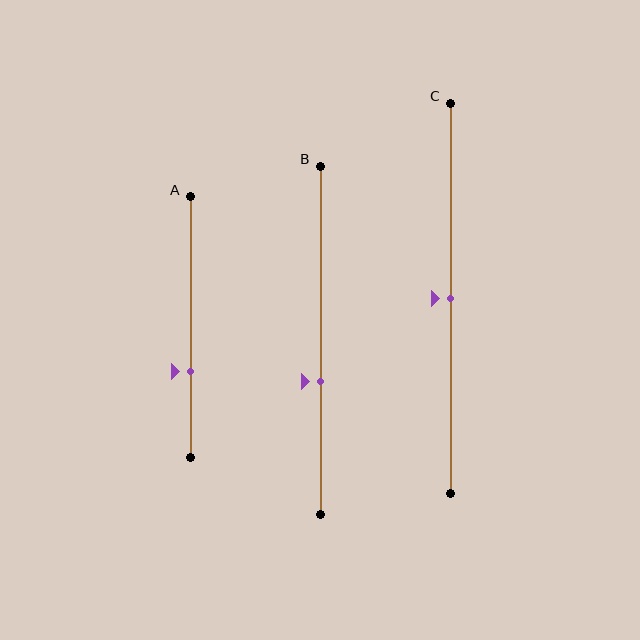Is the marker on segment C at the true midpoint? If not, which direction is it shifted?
Yes, the marker on segment C is at the true midpoint.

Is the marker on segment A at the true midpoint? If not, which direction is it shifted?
No, the marker on segment A is shifted downward by about 17% of the segment length.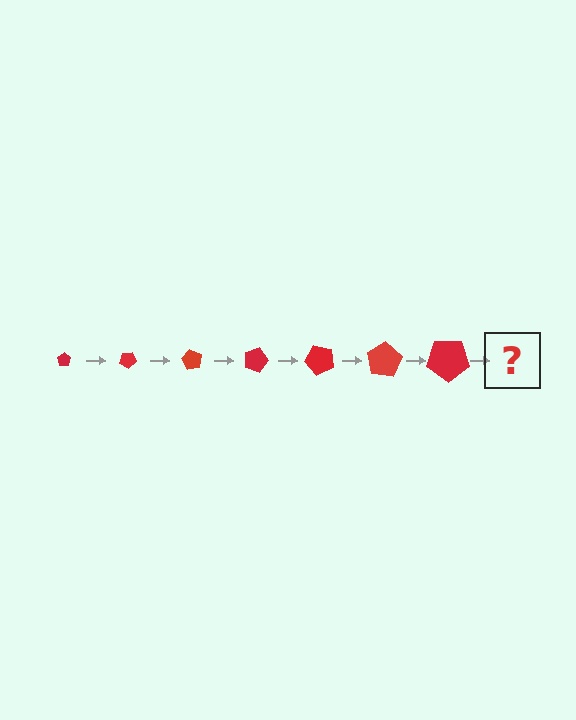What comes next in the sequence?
The next element should be a pentagon, larger than the previous one and rotated 210 degrees from the start.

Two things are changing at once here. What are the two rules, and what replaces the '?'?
The two rules are that the pentagon grows larger each step and it rotates 30 degrees each step. The '?' should be a pentagon, larger than the previous one and rotated 210 degrees from the start.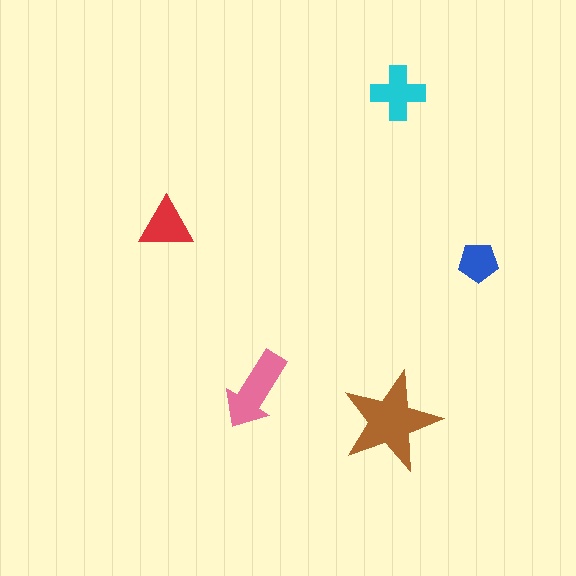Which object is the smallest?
The blue pentagon.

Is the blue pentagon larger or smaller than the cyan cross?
Smaller.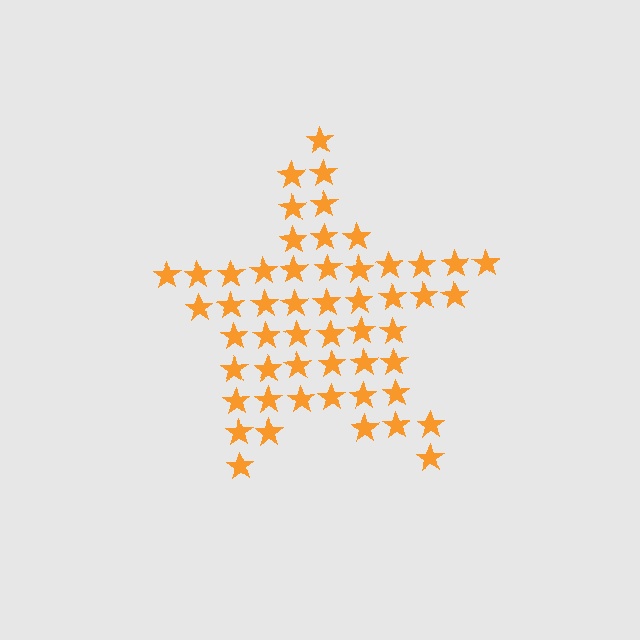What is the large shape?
The large shape is a star.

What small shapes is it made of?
It is made of small stars.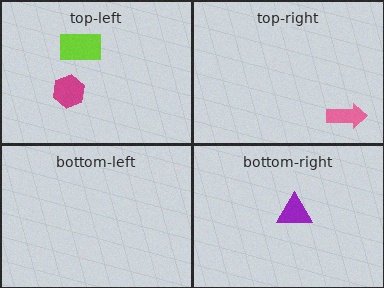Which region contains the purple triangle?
The bottom-right region.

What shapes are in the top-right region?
The pink arrow.